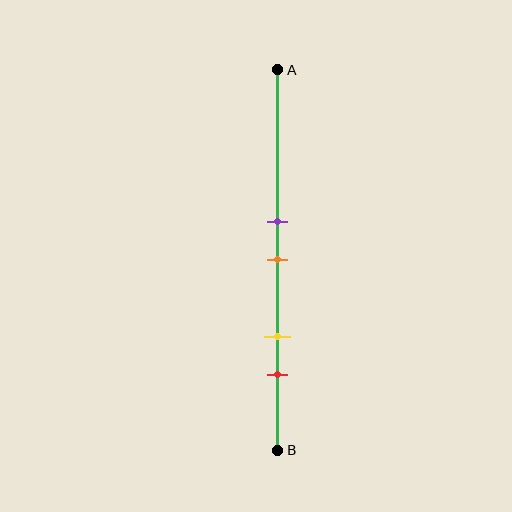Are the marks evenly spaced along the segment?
No, the marks are not evenly spaced.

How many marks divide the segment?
There are 4 marks dividing the segment.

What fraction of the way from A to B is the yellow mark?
The yellow mark is approximately 70% (0.7) of the way from A to B.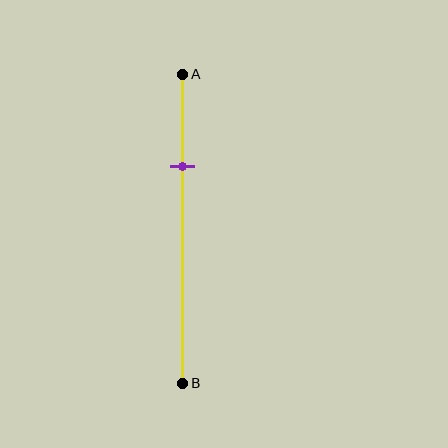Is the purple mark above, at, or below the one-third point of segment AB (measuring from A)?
The purple mark is above the one-third point of segment AB.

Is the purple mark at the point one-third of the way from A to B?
No, the mark is at about 30% from A, not at the 33% one-third point.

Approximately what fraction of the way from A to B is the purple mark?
The purple mark is approximately 30% of the way from A to B.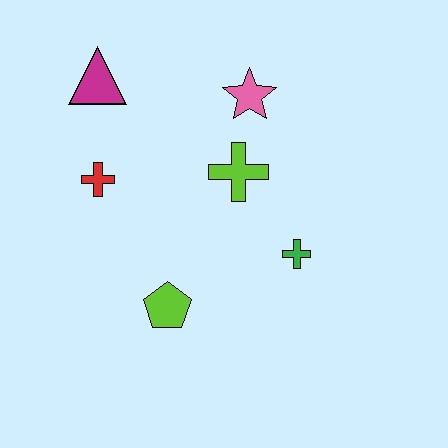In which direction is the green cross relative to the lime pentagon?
The green cross is to the right of the lime pentagon.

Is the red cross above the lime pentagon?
Yes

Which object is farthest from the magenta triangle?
The green cross is farthest from the magenta triangle.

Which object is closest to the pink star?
The lime cross is closest to the pink star.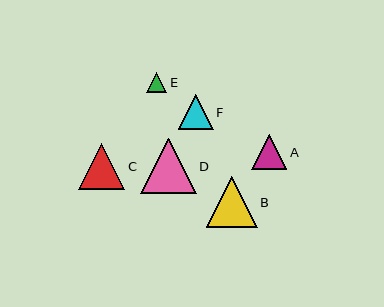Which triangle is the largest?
Triangle D is the largest with a size of approximately 55 pixels.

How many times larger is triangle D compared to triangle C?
Triangle D is approximately 1.2 times the size of triangle C.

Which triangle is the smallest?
Triangle E is the smallest with a size of approximately 20 pixels.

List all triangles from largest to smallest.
From largest to smallest: D, B, C, A, F, E.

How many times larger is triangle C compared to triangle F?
Triangle C is approximately 1.4 times the size of triangle F.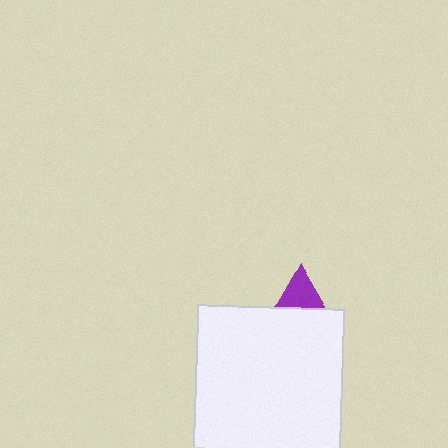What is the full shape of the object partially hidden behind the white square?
The partially hidden object is a purple triangle.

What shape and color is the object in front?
The object in front is a white square.